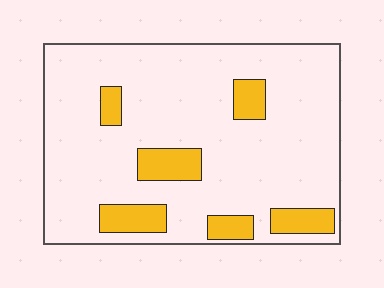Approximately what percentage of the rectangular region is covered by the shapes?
Approximately 15%.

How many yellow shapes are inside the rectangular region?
6.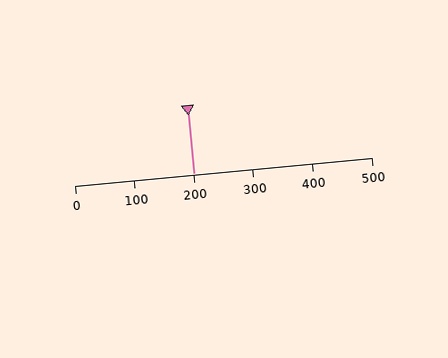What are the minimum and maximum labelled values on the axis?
The axis runs from 0 to 500.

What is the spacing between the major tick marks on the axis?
The major ticks are spaced 100 apart.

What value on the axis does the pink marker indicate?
The marker indicates approximately 200.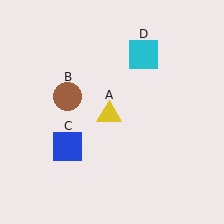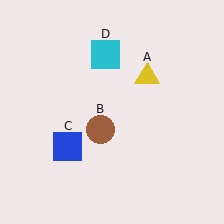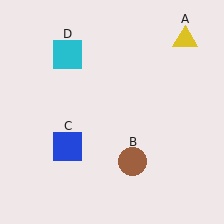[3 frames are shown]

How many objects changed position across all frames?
3 objects changed position: yellow triangle (object A), brown circle (object B), cyan square (object D).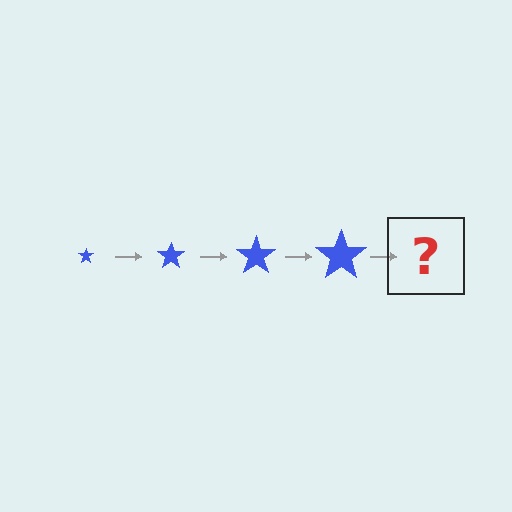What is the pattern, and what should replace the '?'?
The pattern is that the star gets progressively larger each step. The '?' should be a blue star, larger than the previous one.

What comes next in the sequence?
The next element should be a blue star, larger than the previous one.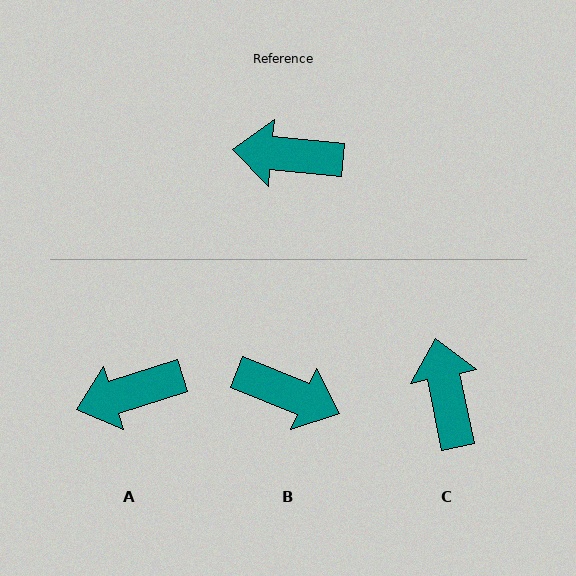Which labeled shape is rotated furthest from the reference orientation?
B, about 163 degrees away.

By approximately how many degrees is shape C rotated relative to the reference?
Approximately 73 degrees clockwise.